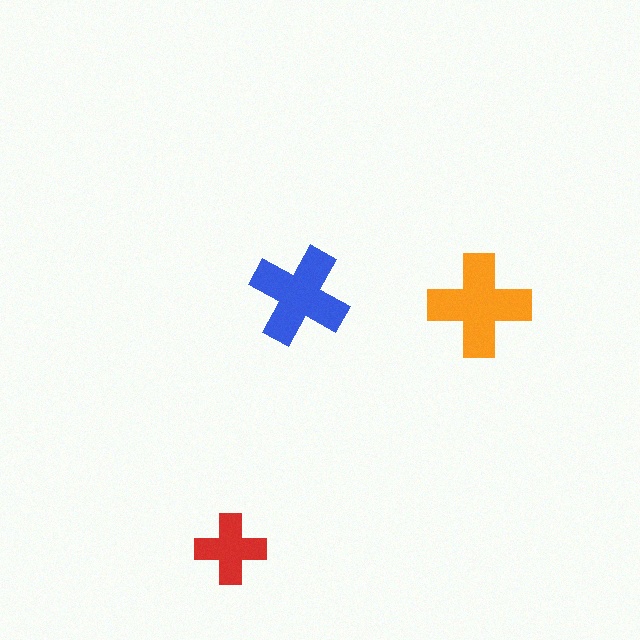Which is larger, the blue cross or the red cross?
The blue one.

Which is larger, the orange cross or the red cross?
The orange one.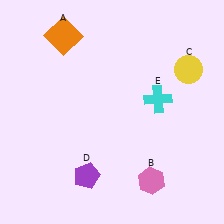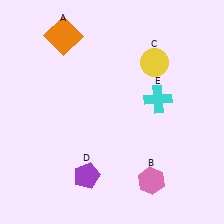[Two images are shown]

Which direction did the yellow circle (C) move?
The yellow circle (C) moved left.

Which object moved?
The yellow circle (C) moved left.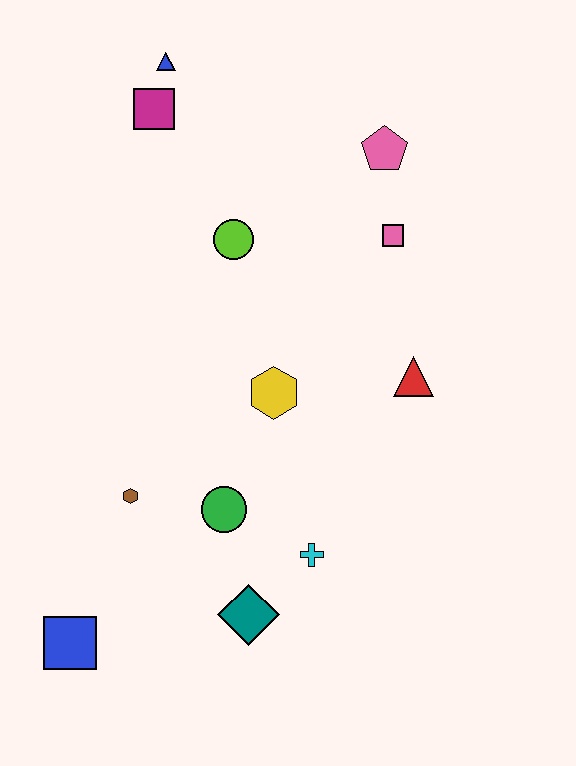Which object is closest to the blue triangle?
The magenta square is closest to the blue triangle.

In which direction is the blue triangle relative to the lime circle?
The blue triangle is above the lime circle.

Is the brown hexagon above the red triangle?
No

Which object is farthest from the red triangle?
The blue square is farthest from the red triangle.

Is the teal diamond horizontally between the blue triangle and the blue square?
No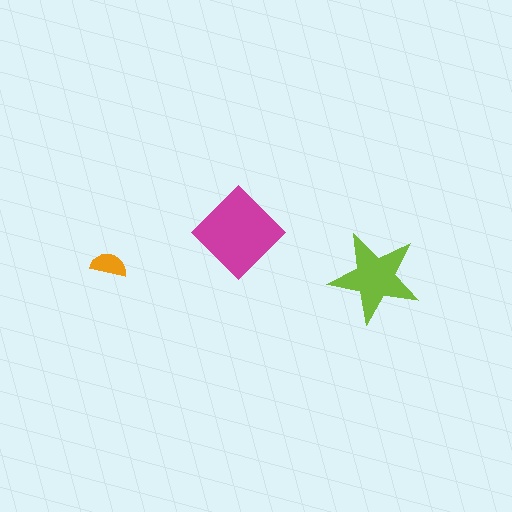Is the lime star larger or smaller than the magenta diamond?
Smaller.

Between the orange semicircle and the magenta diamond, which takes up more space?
The magenta diamond.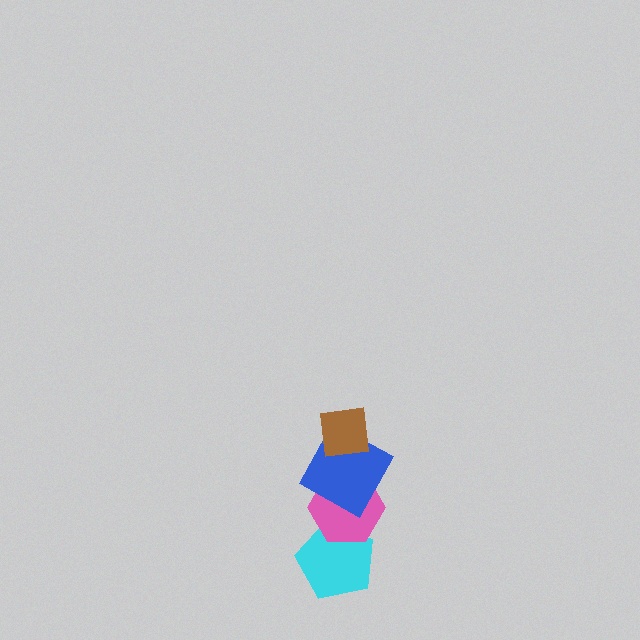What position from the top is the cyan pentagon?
The cyan pentagon is 4th from the top.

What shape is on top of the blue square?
The brown square is on top of the blue square.